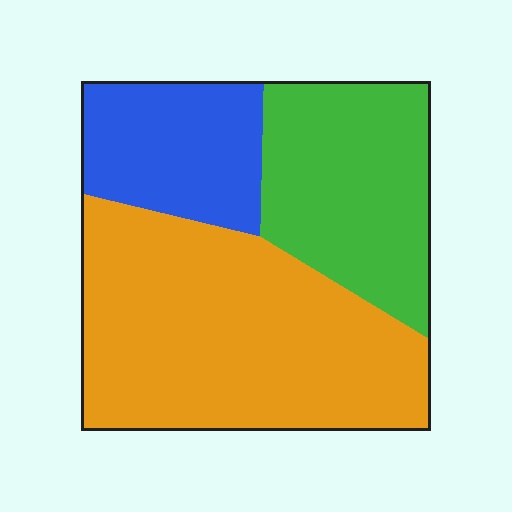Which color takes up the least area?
Blue, at roughly 20%.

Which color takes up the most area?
Orange, at roughly 50%.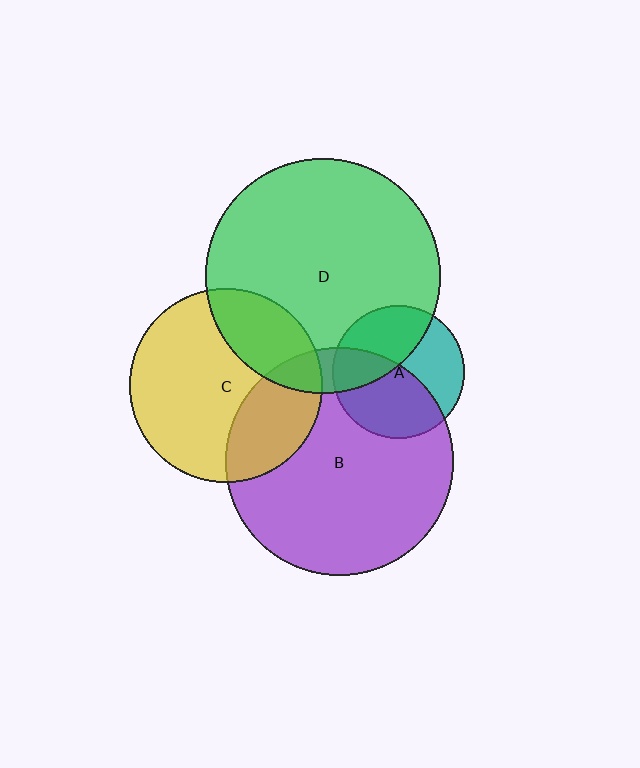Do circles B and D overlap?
Yes.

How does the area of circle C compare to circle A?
Approximately 2.1 times.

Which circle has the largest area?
Circle D (green).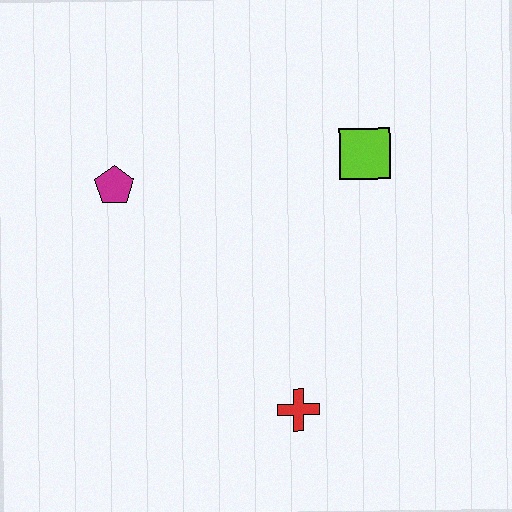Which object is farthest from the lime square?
The red cross is farthest from the lime square.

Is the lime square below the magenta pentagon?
No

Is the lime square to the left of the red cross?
No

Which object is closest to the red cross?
The lime square is closest to the red cross.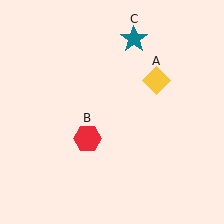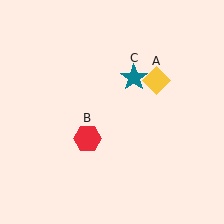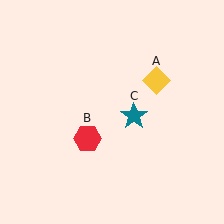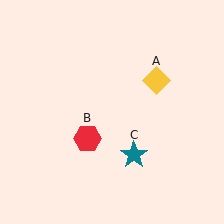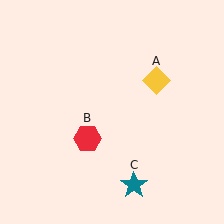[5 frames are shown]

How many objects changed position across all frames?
1 object changed position: teal star (object C).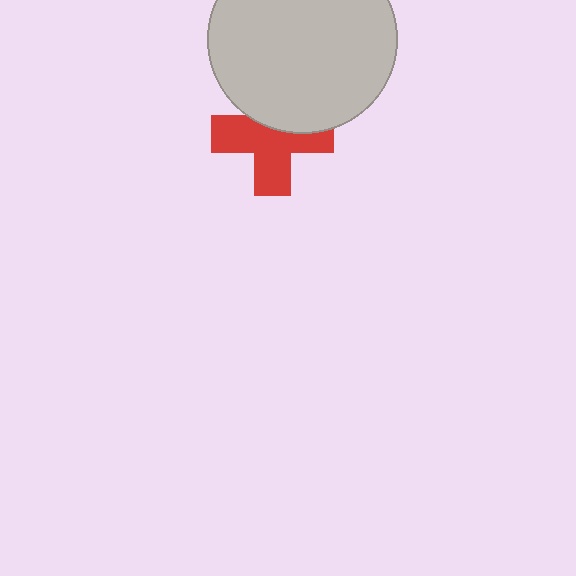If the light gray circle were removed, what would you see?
You would see the complete red cross.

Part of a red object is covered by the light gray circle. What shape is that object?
It is a cross.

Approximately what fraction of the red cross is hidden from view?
Roughly 36% of the red cross is hidden behind the light gray circle.